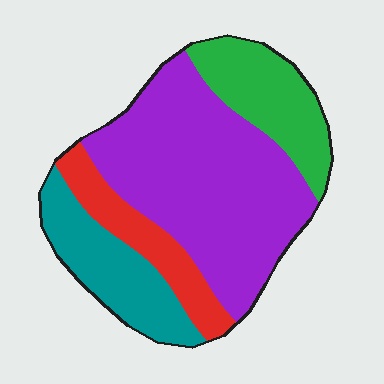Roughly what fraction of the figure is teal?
Teal takes up about one sixth (1/6) of the figure.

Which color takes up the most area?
Purple, at roughly 50%.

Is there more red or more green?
Green.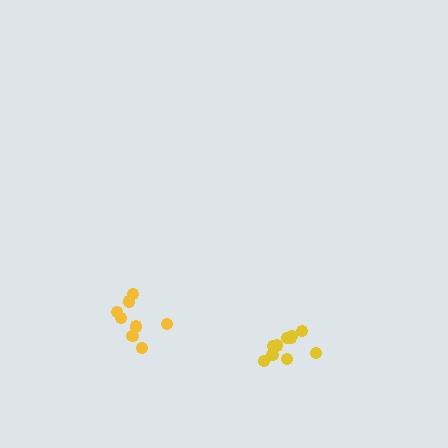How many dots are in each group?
Group 1: 10 dots, Group 2: 8 dots (18 total).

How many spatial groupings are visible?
There are 2 spatial groupings.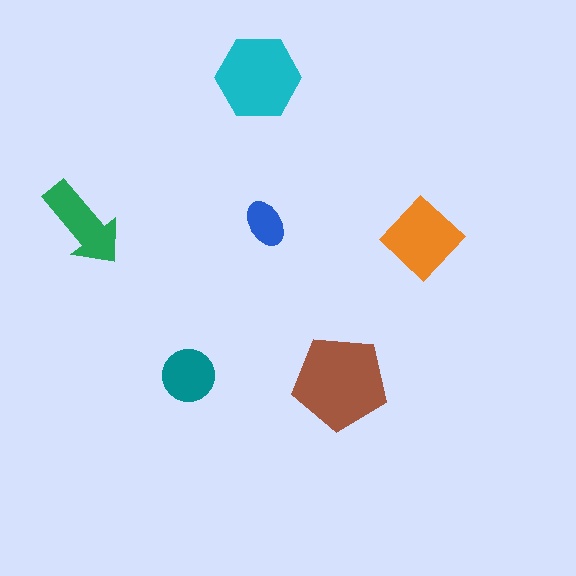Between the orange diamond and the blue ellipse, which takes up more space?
The orange diamond.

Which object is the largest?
The brown pentagon.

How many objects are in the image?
There are 6 objects in the image.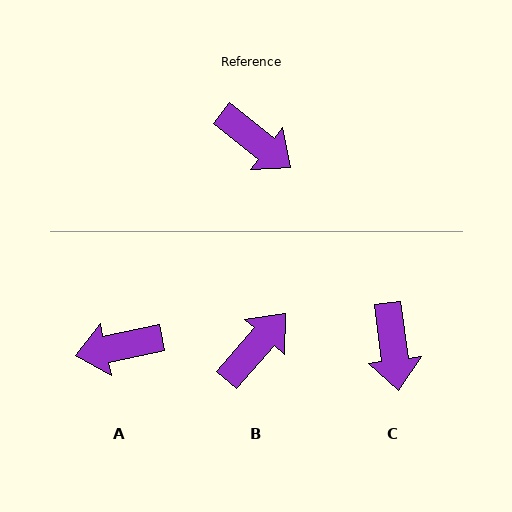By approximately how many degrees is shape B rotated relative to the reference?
Approximately 87 degrees counter-clockwise.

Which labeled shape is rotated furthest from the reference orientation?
A, about 130 degrees away.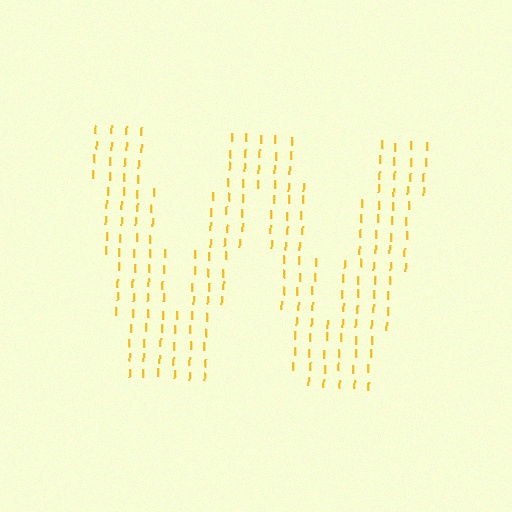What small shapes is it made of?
It is made of small letter I's.